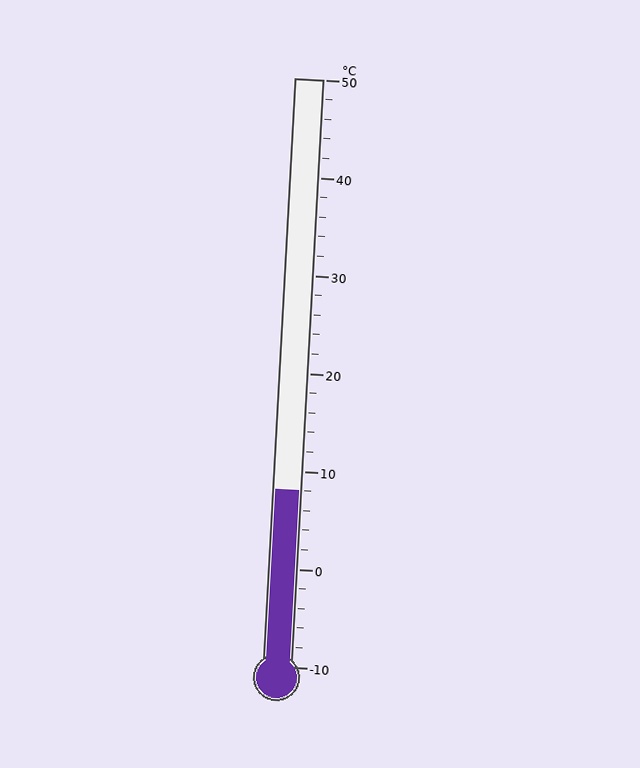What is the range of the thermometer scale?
The thermometer scale ranges from -10°C to 50°C.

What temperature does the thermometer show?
The thermometer shows approximately 8°C.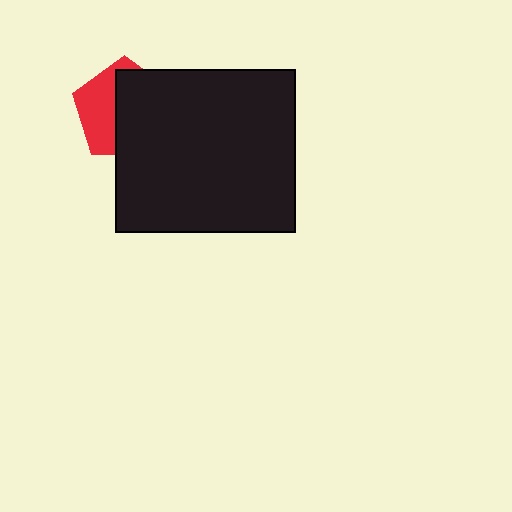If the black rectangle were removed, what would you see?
You would see the complete red pentagon.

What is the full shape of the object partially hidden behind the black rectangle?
The partially hidden object is a red pentagon.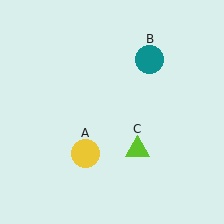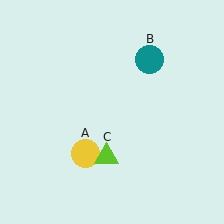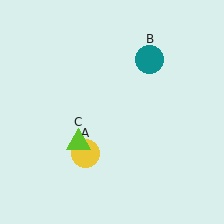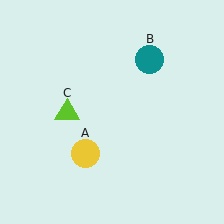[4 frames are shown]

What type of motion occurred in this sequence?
The lime triangle (object C) rotated clockwise around the center of the scene.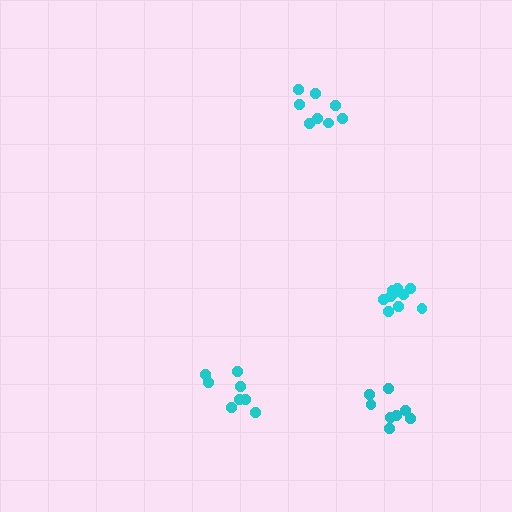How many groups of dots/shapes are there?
There are 4 groups.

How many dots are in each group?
Group 1: 8 dots, Group 2: 8 dots, Group 3: 10 dots, Group 4: 8 dots (34 total).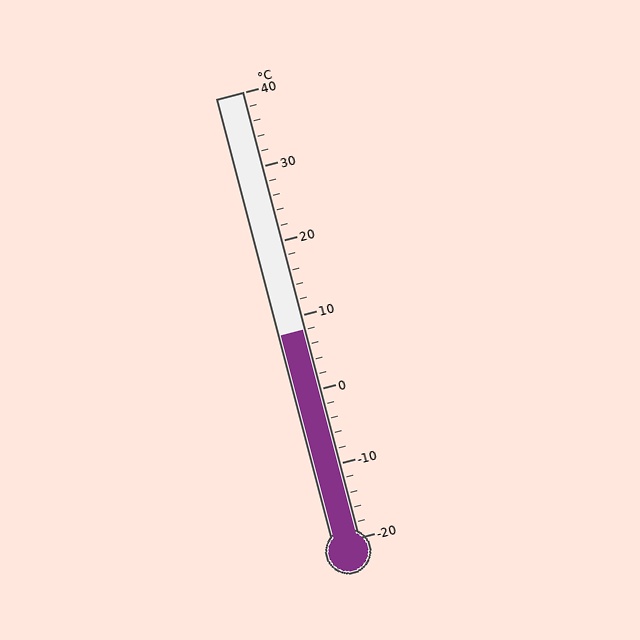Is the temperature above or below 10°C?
The temperature is below 10°C.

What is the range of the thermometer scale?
The thermometer scale ranges from -20°C to 40°C.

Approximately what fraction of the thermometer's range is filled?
The thermometer is filled to approximately 45% of its range.